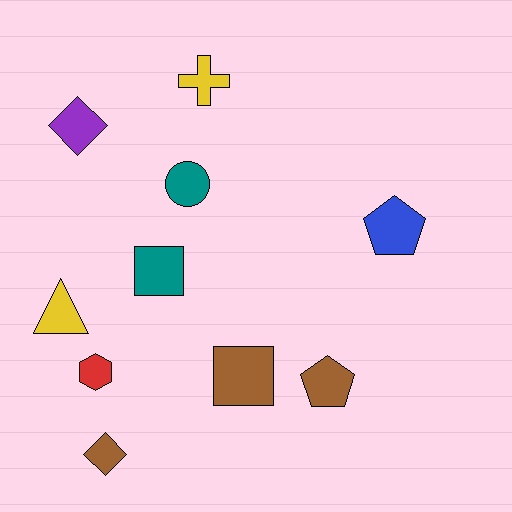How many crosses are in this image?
There is 1 cross.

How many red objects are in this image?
There is 1 red object.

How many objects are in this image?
There are 10 objects.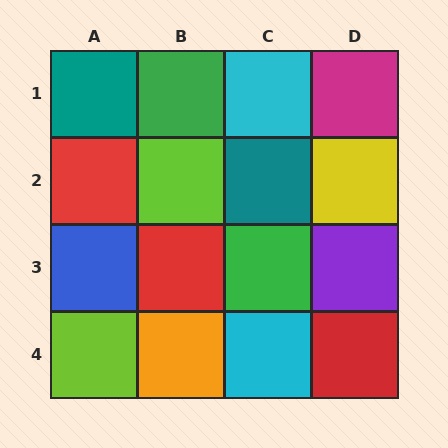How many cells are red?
3 cells are red.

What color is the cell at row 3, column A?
Blue.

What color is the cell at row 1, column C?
Cyan.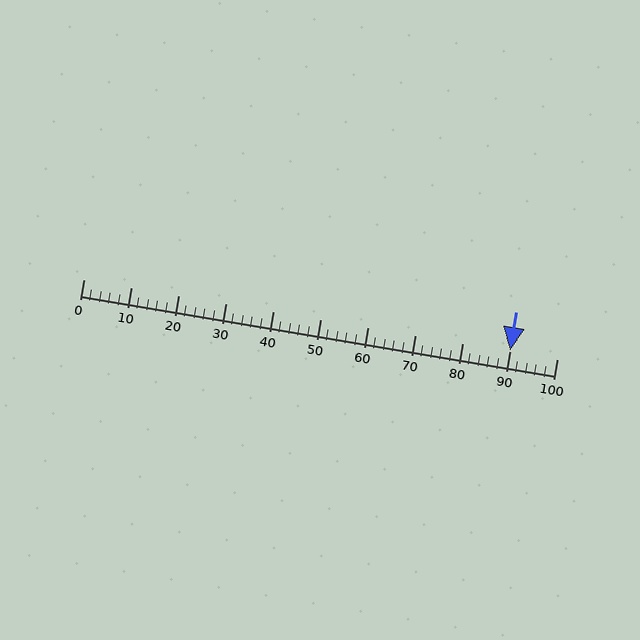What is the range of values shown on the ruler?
The ruler shows values from 0 to 100.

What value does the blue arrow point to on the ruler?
The blue arrow points to approximately 90.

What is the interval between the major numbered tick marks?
The major tick marks are spaced 10 units apart.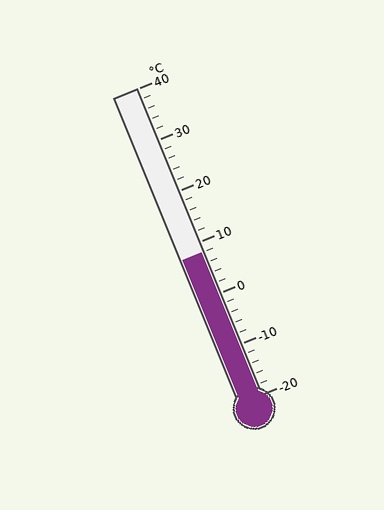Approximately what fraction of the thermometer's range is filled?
The thermometer is filled to approximately 45% of its range.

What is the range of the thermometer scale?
The thermometer scale ranges from -20°C to 40°C.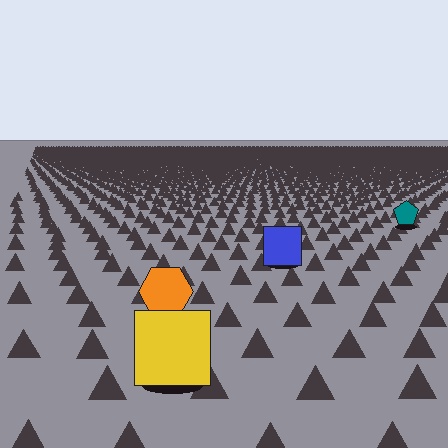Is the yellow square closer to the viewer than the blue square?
Yes. The yellow square is closer — you can tell from the texture gradient: the ground texture is coarser near it.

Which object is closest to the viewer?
The yellow square is closest. The texture marks near it are larger and more spread out.